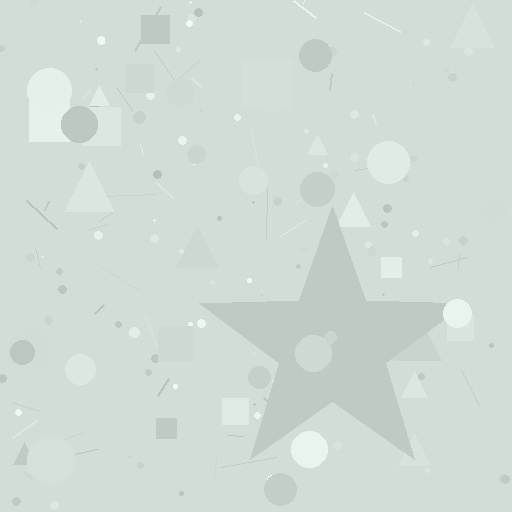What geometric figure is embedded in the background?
A star is embedded in the background.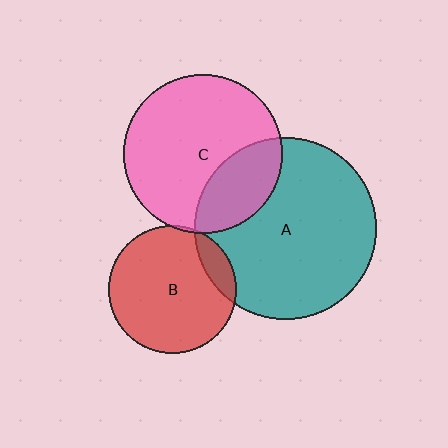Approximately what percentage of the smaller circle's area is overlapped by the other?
Approximately 5%.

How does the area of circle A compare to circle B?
Approximately 2.0 times.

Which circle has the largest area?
Circle A (teal).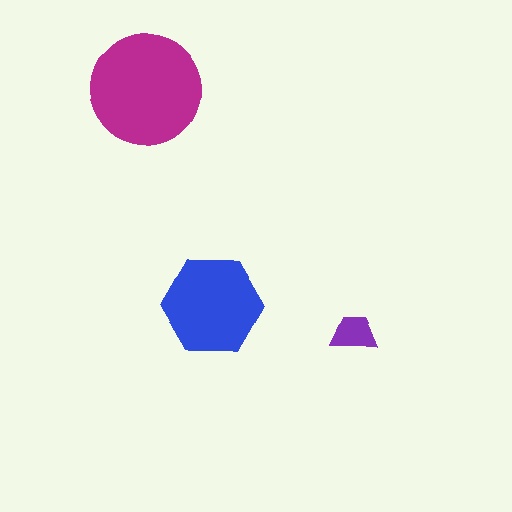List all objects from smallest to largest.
The purple trapezoid, the blue hexagon, the magenta circle.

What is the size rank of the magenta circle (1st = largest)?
1st.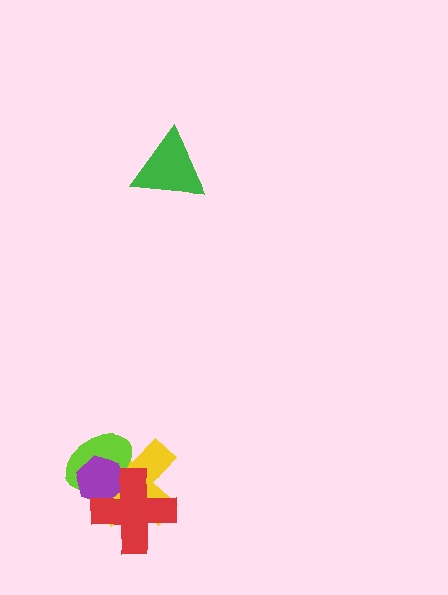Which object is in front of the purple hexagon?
The red cross is in front of the purple hexagon.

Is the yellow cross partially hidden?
Yes, it is partially covered by another shape.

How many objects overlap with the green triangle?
0 objects overlap with the green triangle.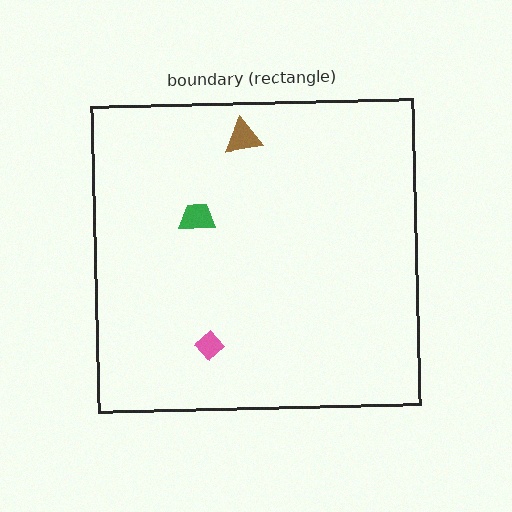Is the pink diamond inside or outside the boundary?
Inside.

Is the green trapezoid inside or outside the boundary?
Inside.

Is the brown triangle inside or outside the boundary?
Inside.